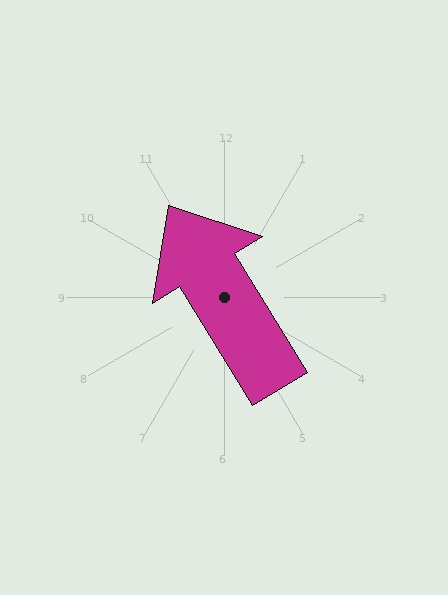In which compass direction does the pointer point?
Northwest.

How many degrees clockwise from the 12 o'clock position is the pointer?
Approximately 329 degrees.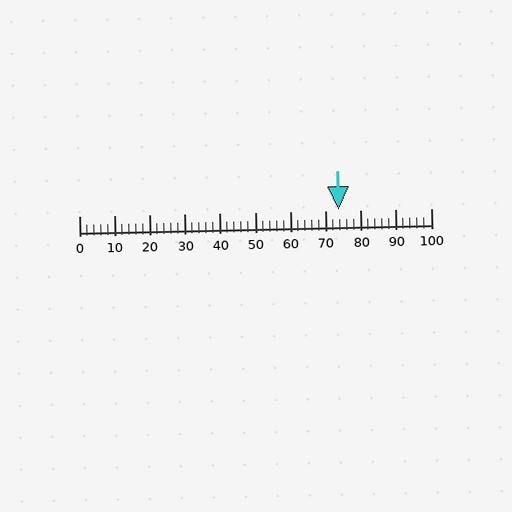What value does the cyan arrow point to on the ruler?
The cyan arrow points to approximately 74.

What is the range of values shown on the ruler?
The ruler shows values from 0 to 100.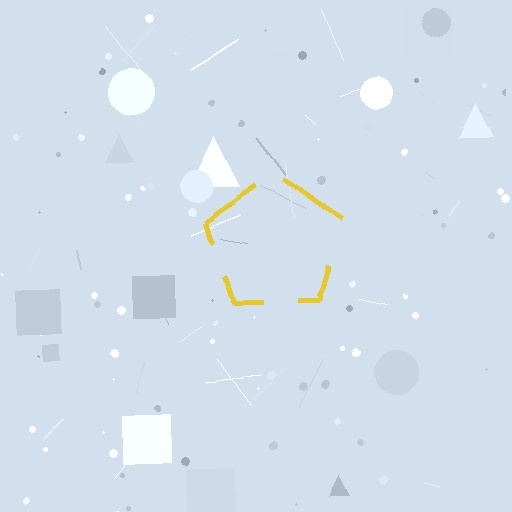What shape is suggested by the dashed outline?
The dashed outline suggests a pentagon.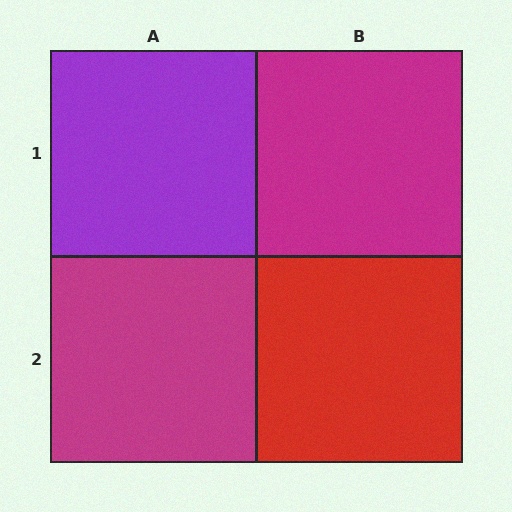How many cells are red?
1 cell is red.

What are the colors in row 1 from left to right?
Purple, magenta.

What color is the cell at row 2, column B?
Red.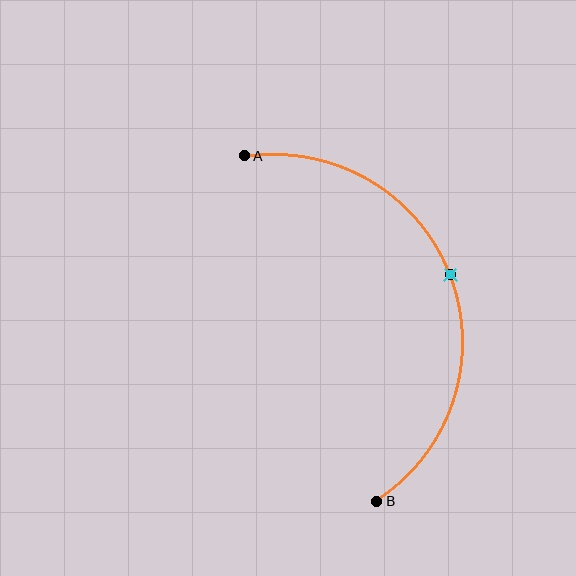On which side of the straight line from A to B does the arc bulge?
The arc bulges to the right of the straight line connecting A and B.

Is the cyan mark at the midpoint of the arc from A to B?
Yes. The cyan mark lies on the arc at equal arc-length from both A and B — it is the arc midpoint.